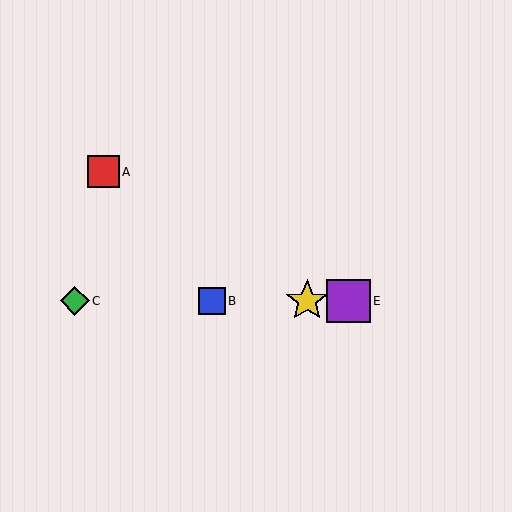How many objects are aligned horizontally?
4 objects (B, C, D, E) are aligned horizontally.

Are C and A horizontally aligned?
No, C is at y≈301 and A is at y≈172.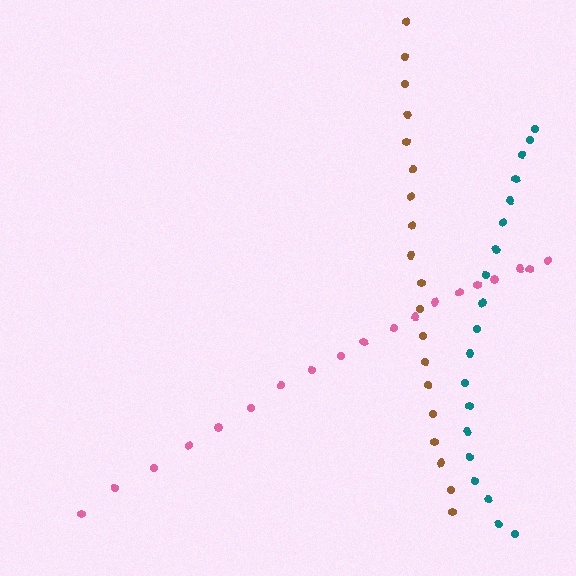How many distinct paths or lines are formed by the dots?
There are 3 distinct paths.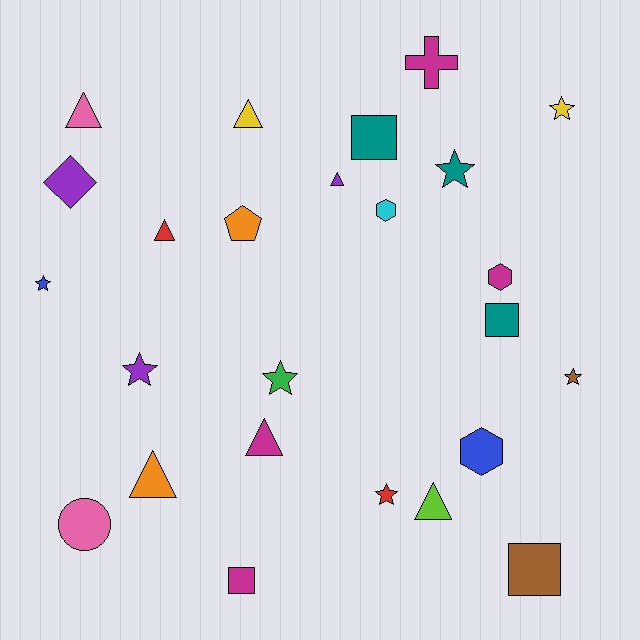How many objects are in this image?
There are 25 objects.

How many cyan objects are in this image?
There is 1 cyan object.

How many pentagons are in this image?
There is 1 pentagon.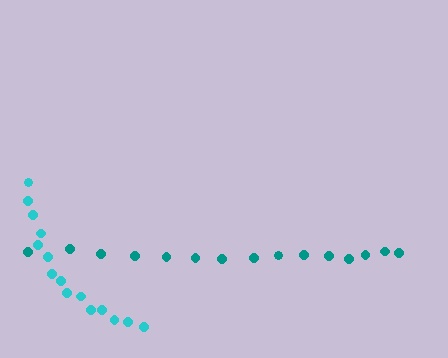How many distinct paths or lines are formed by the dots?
There are 2 distinct paths.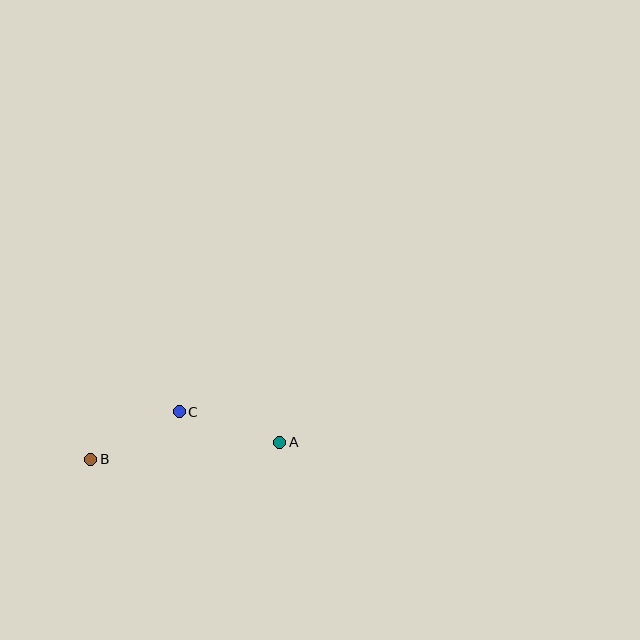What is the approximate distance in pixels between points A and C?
The distance between A and C is approximately 105 pixels.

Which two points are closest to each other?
Points B and C are closest to each other.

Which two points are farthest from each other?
Points A and B are farthest from each other.